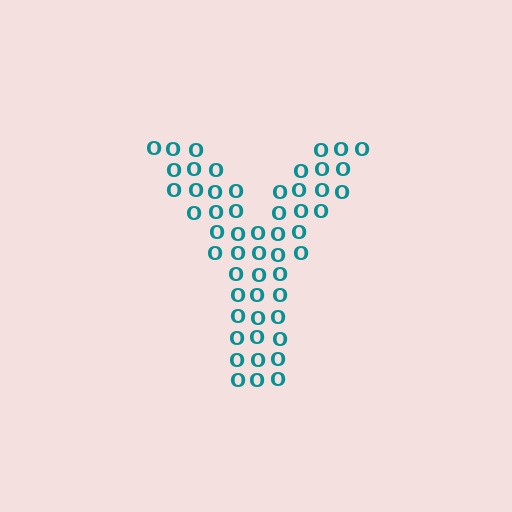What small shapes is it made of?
It is made of small letter O's.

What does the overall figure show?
The overall figure shows the letter Y.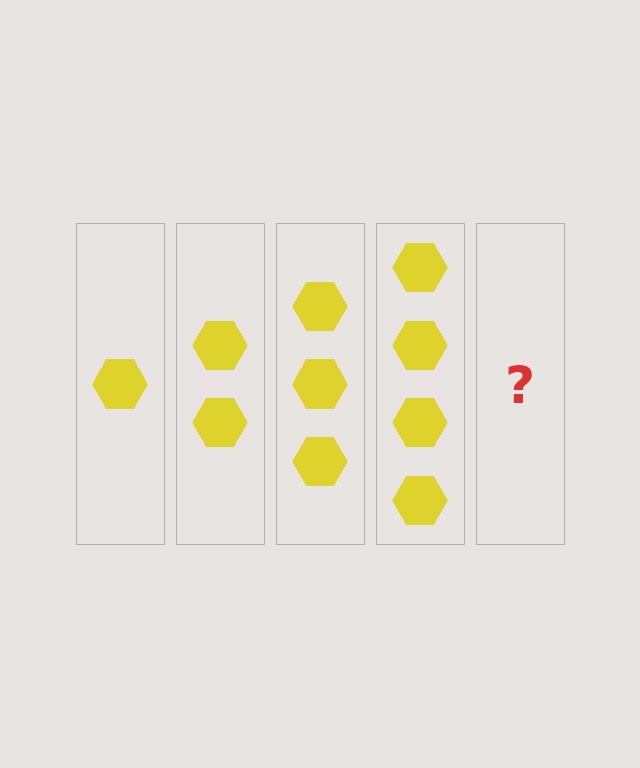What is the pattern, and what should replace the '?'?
The pattern is that each step adds one more hexagon. The '?' should be 5 hexagons.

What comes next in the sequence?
The next element should be 5 hexagons.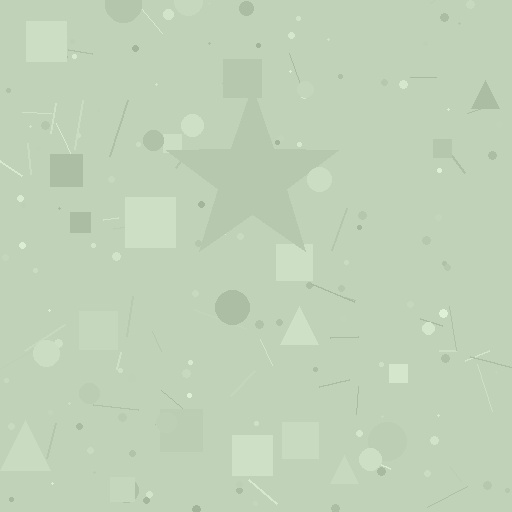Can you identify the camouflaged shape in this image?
The camouflaged shape is a star.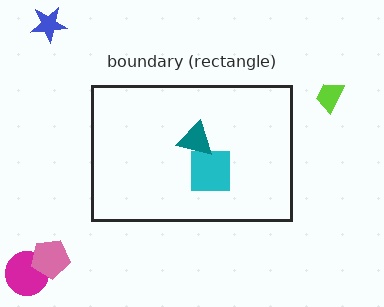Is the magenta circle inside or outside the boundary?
Outside.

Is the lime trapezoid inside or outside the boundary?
Outside.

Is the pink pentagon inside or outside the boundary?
Outside.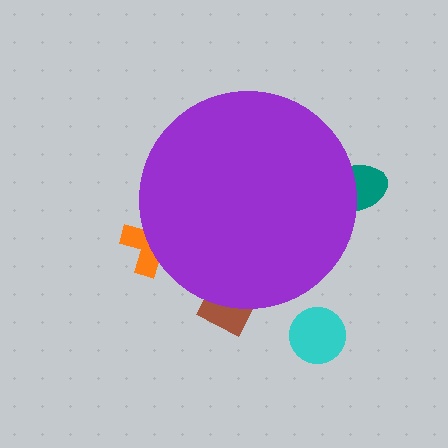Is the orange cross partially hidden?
Yes, the orange cross is partially hidden behind the purple circle.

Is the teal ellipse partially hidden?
Yes, the teal ellipse is partially hidden behind the purple circle.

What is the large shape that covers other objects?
A purple circle.